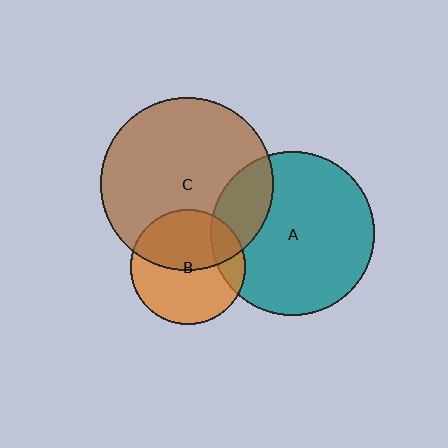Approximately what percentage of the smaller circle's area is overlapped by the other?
Approximately 20%.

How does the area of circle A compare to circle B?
Approximately 2.0 times.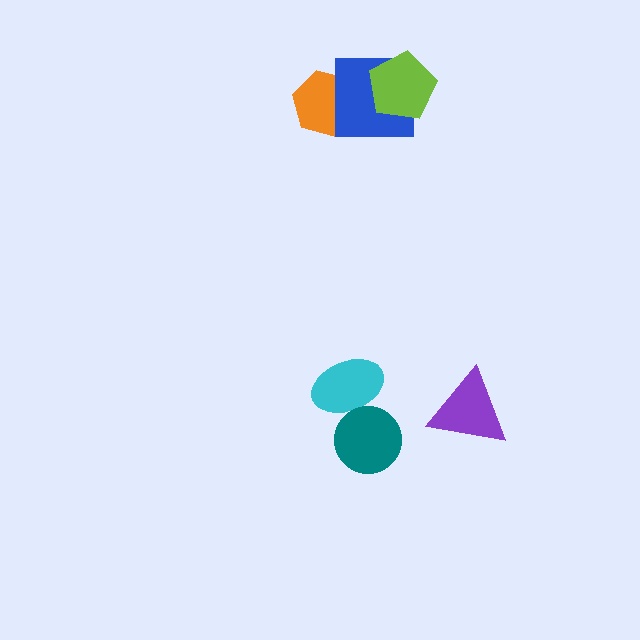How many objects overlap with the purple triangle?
0 objects overlap with the purple triangle.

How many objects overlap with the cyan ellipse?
1 object overlaps with the cyan ellipse.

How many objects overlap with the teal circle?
1 object overlaps with the teal circle.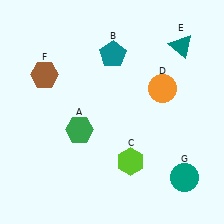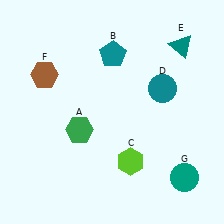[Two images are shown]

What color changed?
The circle (D) changed from orange in Image 1 to teal in Image 2.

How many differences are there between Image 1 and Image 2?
There is 1 difference between the two images.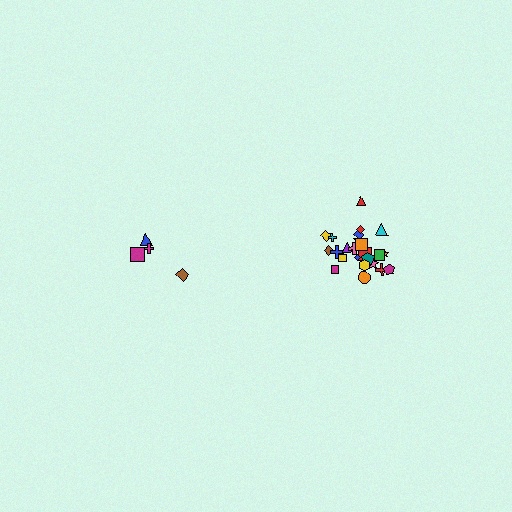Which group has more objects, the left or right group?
The right group.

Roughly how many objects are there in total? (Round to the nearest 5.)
Roughly 30 objects in total.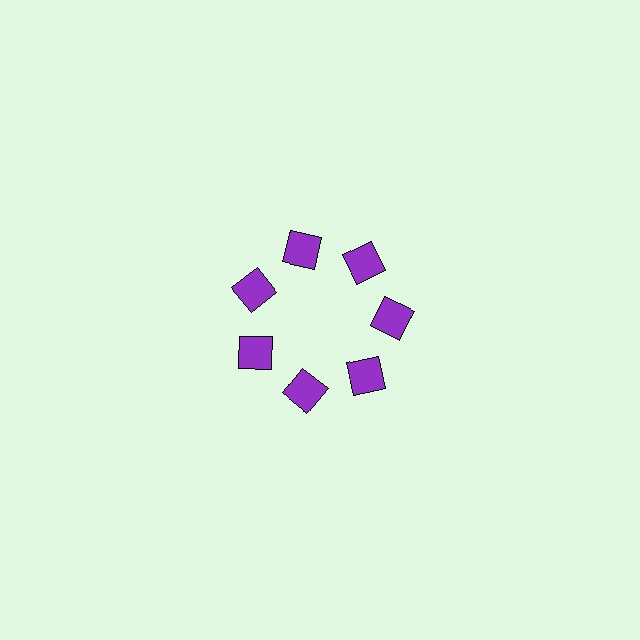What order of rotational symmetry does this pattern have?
This pattern has 7-fold rotational symmetry.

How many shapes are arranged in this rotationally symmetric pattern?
There are 7 shapes, arranged in 7 groups of 1.